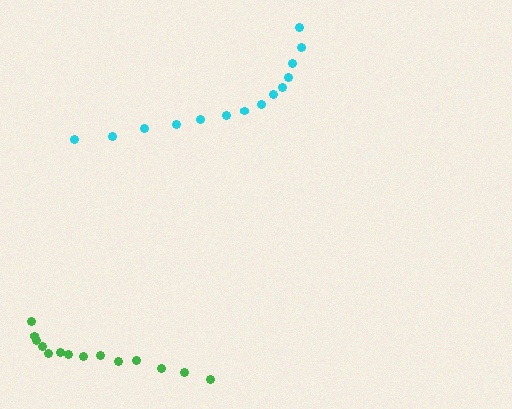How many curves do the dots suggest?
There are 2 distinct paths.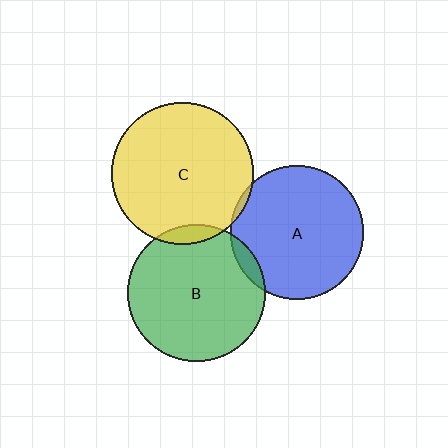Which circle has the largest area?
Circle C (yellow).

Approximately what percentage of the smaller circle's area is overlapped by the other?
Approximately 5%.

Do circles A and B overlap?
Yes.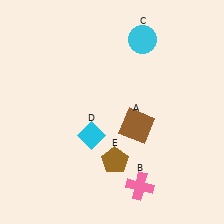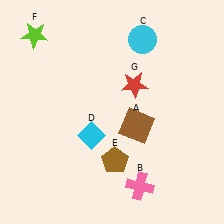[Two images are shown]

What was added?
A lime star (F), a red star (G) were added in Image 2.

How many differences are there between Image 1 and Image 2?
There are 2 differences between the two images.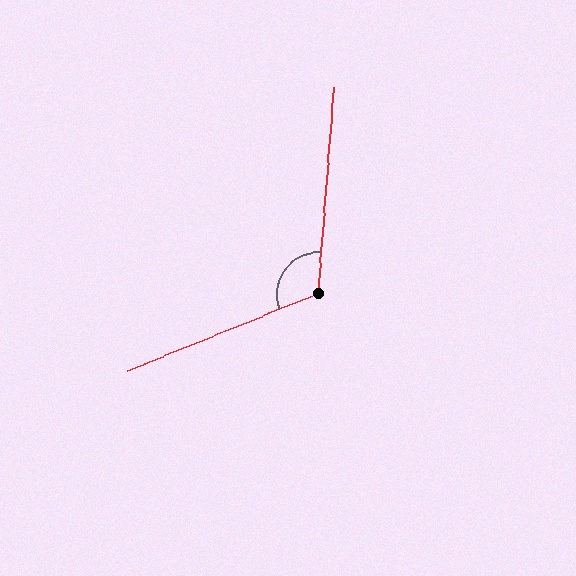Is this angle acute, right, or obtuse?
It is obtuse.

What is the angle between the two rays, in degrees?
Approximately 116 degrees.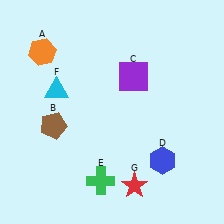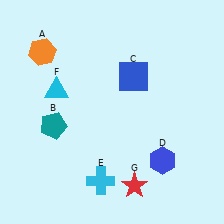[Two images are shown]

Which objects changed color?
B changed from brown to teal. C changed from purple to blue. E changed from green to cyan.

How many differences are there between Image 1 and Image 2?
There are 3 differences between the two images.